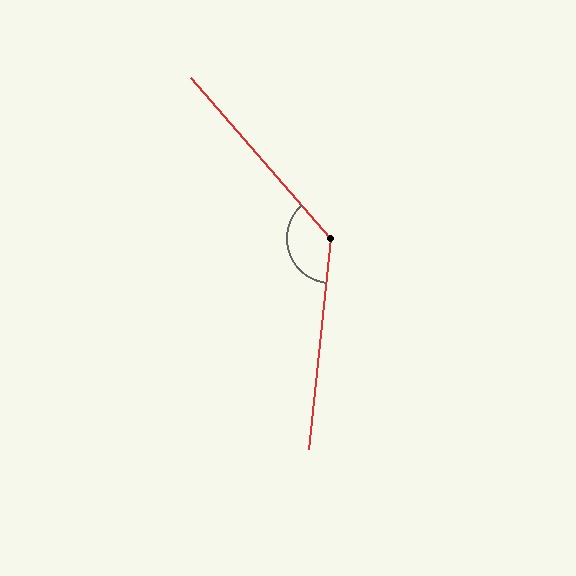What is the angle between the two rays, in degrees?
Approximately 133 degrees.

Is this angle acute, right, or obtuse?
It is obtuse.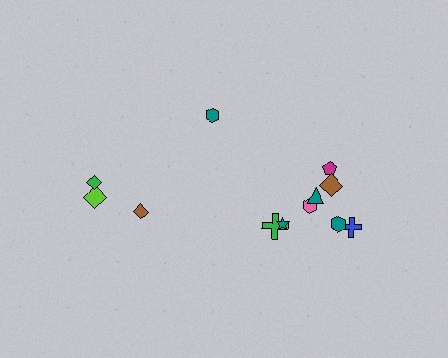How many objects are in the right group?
There are 8 objects.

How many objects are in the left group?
There are 4 objects.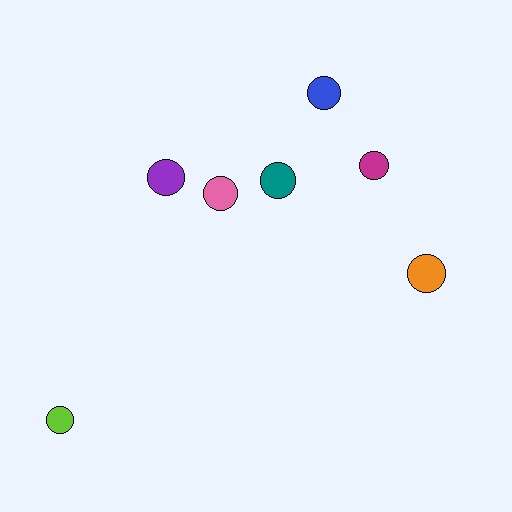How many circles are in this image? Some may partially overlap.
There are 7 circles.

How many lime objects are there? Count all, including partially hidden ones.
There is 1 lime object.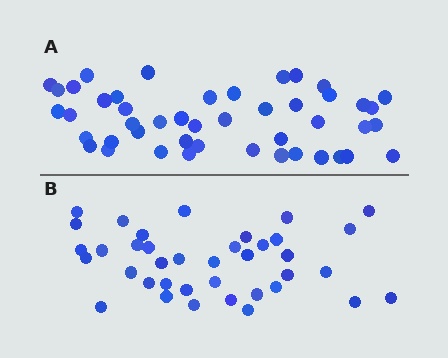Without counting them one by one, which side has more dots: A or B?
Region A (the top region) has more dots.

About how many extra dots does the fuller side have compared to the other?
Region A has roughly 8 or so more dots than region B.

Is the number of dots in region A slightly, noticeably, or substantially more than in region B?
Region A has only slightly more — the two regions are fairly close. The ratio is roughly 1.2 to 1.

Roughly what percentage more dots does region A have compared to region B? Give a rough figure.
About 20% more.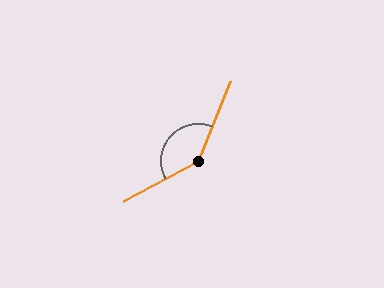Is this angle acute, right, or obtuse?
It is obtuse.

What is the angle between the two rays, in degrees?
Approximately 140 degrees.